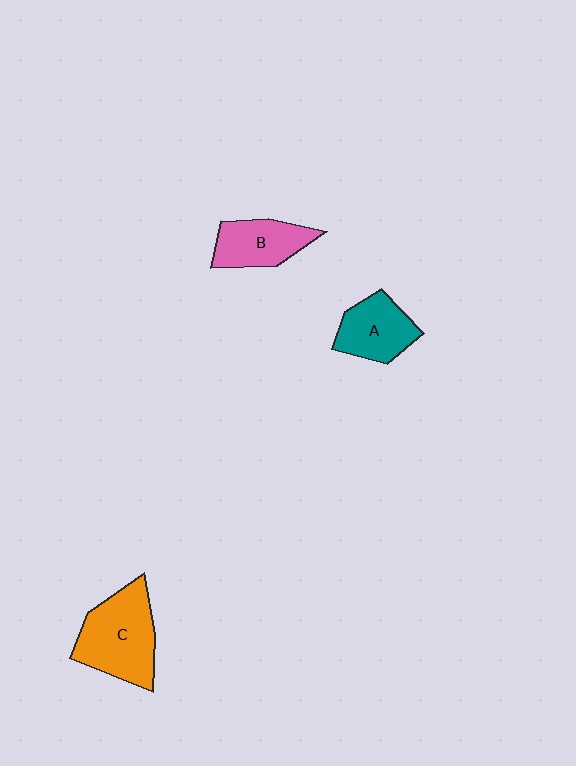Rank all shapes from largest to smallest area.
From largest to smallest: C (orange), A (teal), B (pink).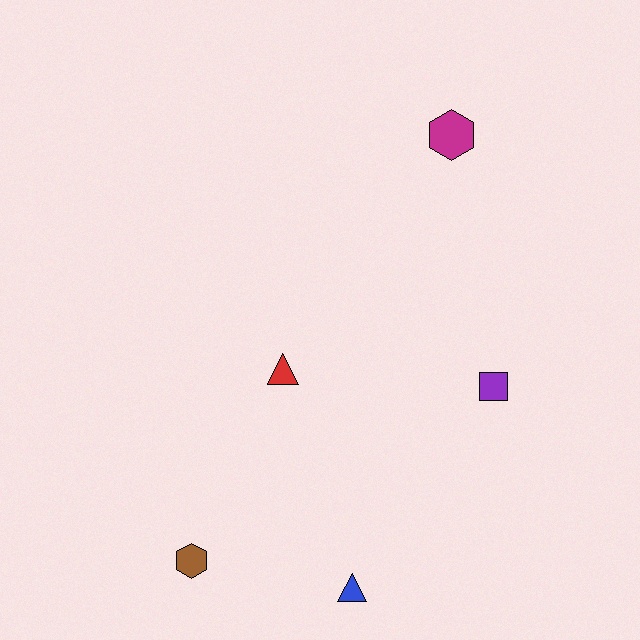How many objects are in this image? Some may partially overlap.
There are 5 objects.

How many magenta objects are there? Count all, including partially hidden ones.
There is 1 magenta object.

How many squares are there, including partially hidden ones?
There is 1 square.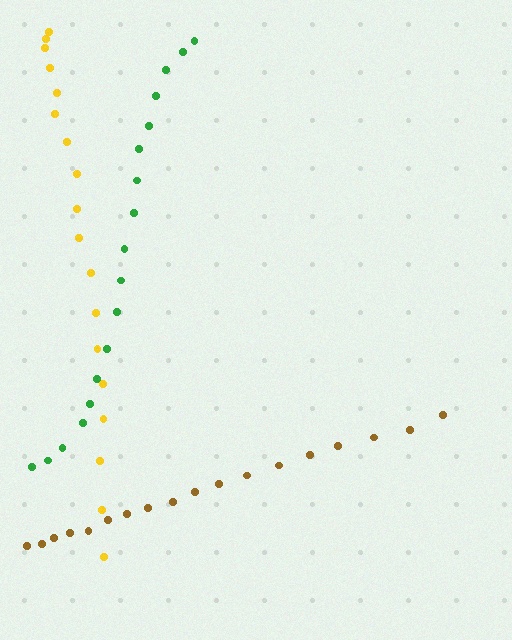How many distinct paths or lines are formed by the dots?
There are 3 distinct paths.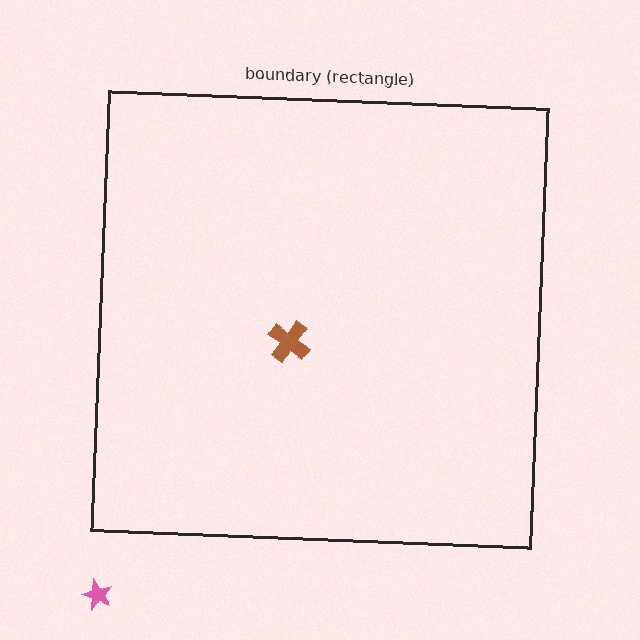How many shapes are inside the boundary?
1 inside, 1 outside.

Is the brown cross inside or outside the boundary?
Inside.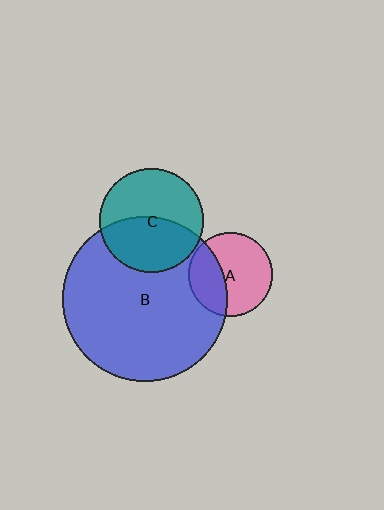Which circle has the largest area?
Circle B (blue).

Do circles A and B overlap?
Yes.